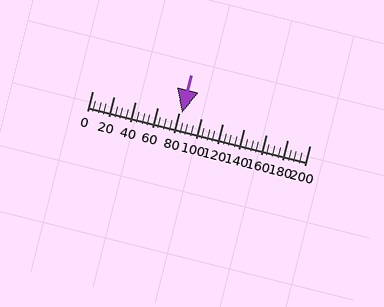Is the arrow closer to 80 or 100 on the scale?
The arrow is closer to 80.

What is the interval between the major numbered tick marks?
The major tick marks are spaced 20 units apart.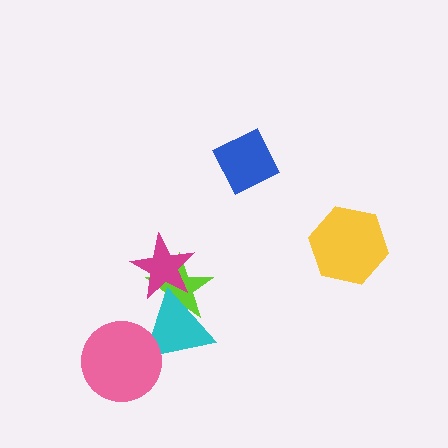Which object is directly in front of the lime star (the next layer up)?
The magenta star is directly in front of the lime star.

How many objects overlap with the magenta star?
2 objects overlap with the magenta star.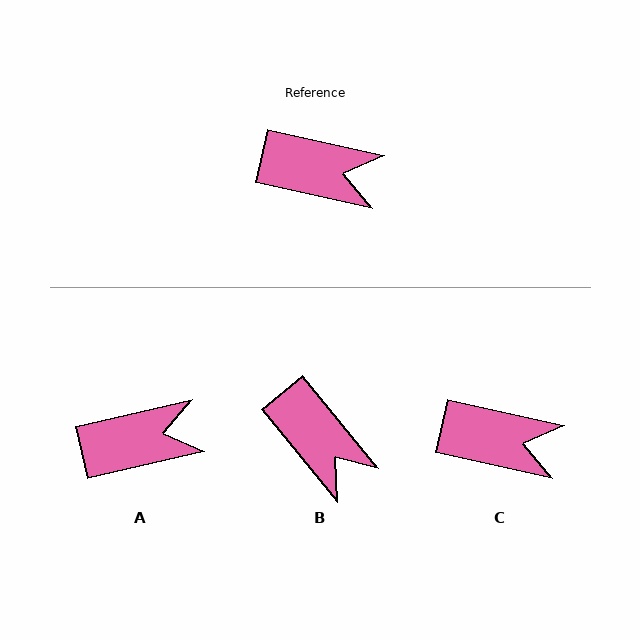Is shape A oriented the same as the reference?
No, it is off by about 26 degrees.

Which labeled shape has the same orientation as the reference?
C.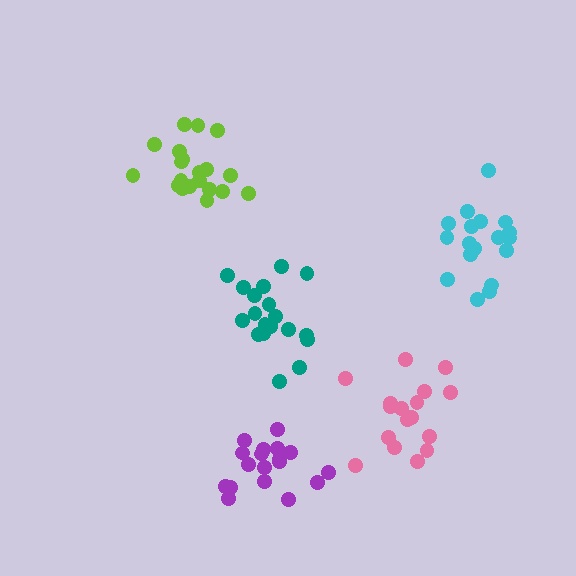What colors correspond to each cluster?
The clusters are colored: pink, purple, cyan, teal, lime.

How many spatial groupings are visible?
There are 5 spatial groupings.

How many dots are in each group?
Group 1: 17 dots, Group 2: 18 dots, Group 3: 18 dots, Group 4: 19 dots, Group 5: 20 dots (92 total).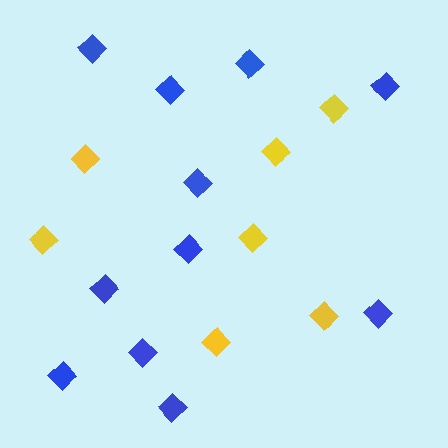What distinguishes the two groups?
There are 2 groups: one group of yellow diamonds (7) and one group of blue diamonds (11).